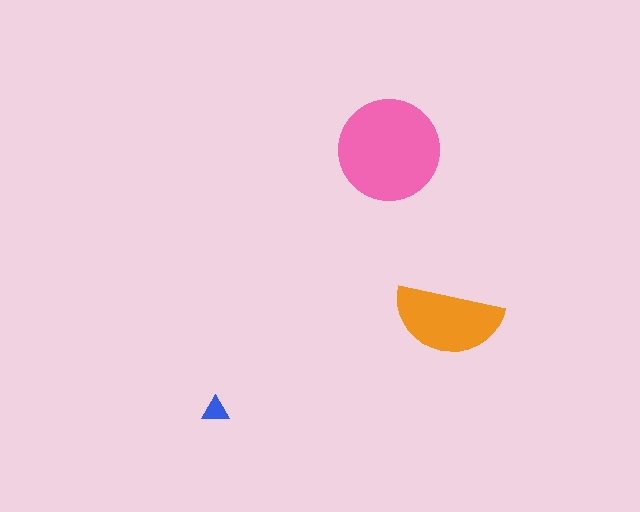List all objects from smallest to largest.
The blue triangle, the orange semicircle, the pink circle.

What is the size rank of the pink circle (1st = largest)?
1st.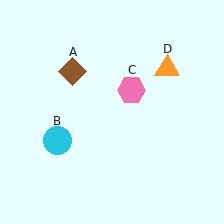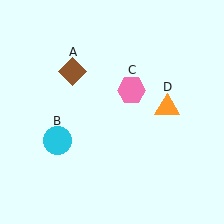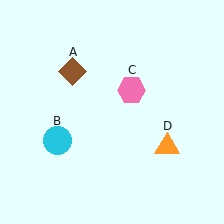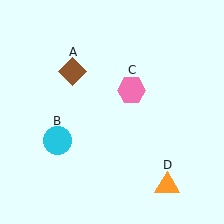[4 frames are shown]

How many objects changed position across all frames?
1 object changed position: orange triangle (object D).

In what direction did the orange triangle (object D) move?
The orange triangle (object D) moved down.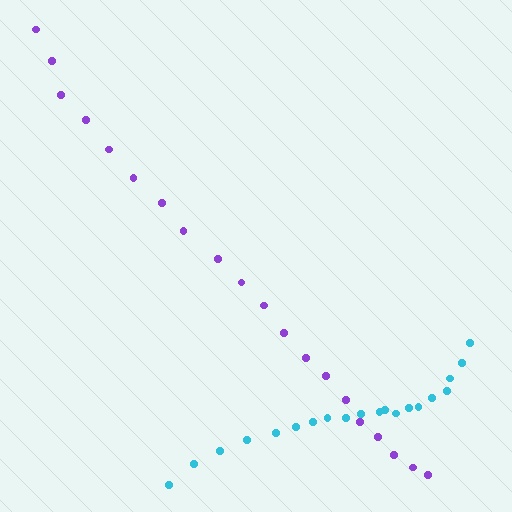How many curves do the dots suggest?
There are 2 distinct paths.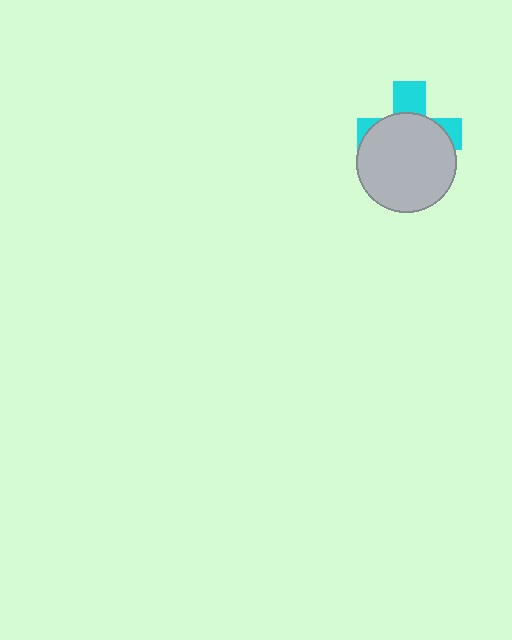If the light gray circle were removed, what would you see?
You would see the complete cyan cross.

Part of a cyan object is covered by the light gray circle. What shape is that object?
It is a cross.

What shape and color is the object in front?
The object in front is a light gray circle.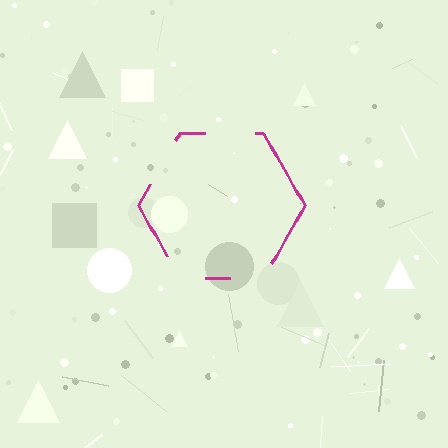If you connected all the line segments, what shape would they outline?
They would outline a hexagon.